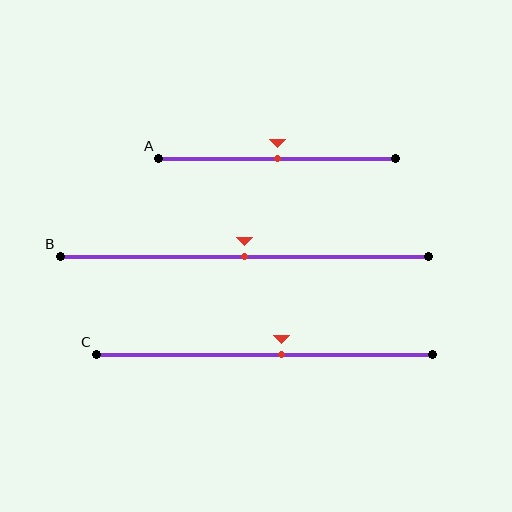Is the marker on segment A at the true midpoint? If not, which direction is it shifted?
Yes, the marker on segment A is at the true midpoint.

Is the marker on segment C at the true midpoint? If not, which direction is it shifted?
No, the marker on segment C is shifted to the right by about 5% of the segment length.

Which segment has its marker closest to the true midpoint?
Segment A has its marker closest to the true midpoint.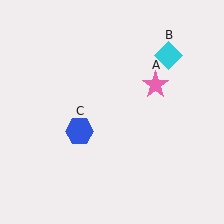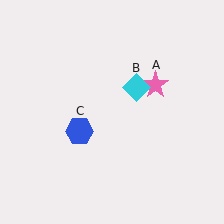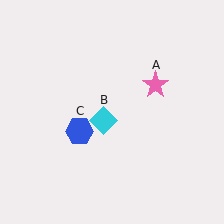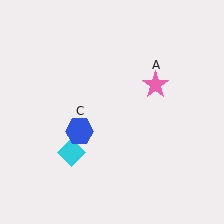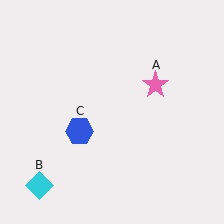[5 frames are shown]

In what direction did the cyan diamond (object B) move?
The cyan diamond (object B) moved down and to the left.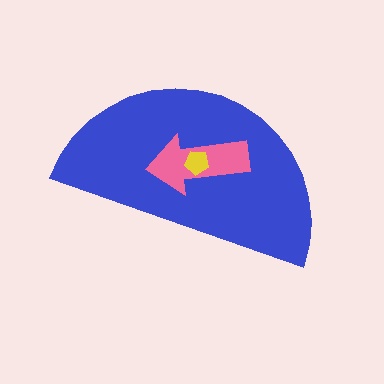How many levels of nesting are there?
3.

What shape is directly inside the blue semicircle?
The pink arrow.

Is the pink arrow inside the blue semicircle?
Yes.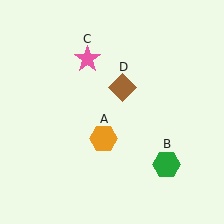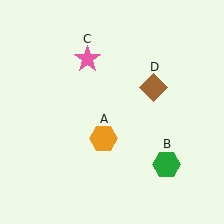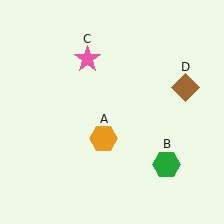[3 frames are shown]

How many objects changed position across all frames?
1 object changed position: brown diamond (object D).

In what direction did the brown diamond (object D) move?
The brown diamond (object D) moved right.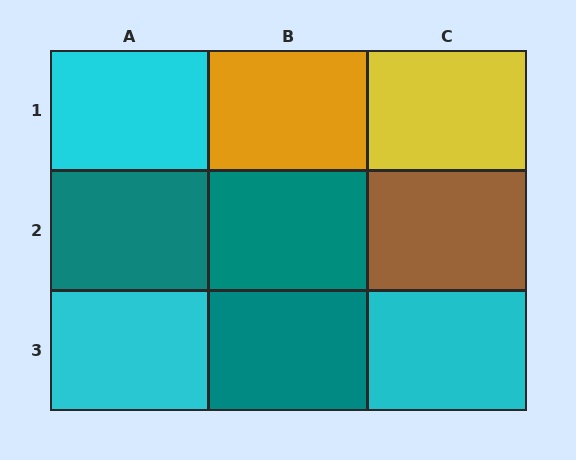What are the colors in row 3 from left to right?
Cyan, teal, cyan.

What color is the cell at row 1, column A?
Cyan.